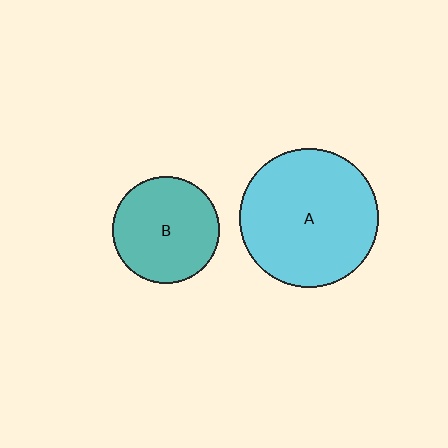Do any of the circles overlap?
No, none of the circles overlap.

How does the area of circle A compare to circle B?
Approximately 1.7 times.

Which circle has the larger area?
Circle A (cyan).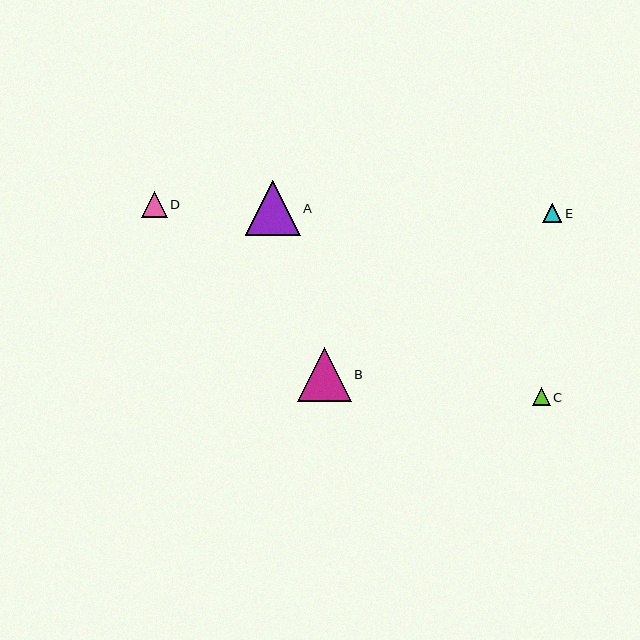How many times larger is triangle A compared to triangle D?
Triangle A is approximately 2.1 times the size of triangle D.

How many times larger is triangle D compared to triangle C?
Triangle D is approximately 1.5 times the size of triangle C.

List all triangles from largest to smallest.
From largest to smallest: A, B, D, E, C.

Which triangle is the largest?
Triangle A is the largest with a size of approximately 55 pixels.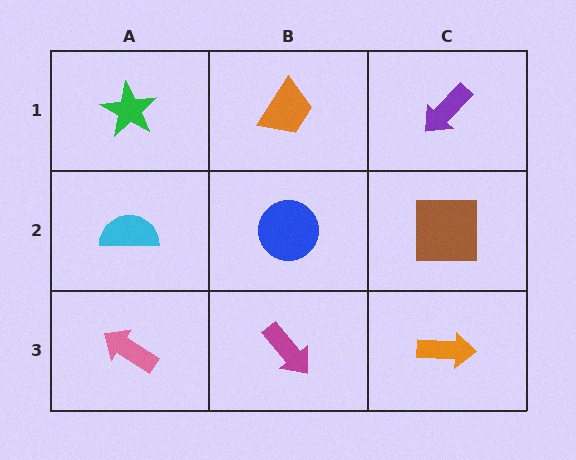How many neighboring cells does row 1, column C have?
2.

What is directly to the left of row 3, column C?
A magenta arrow.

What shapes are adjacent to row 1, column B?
A blue circle (row 2, column B), a green star (row 1, column A), a purple arrow (row 1, column C).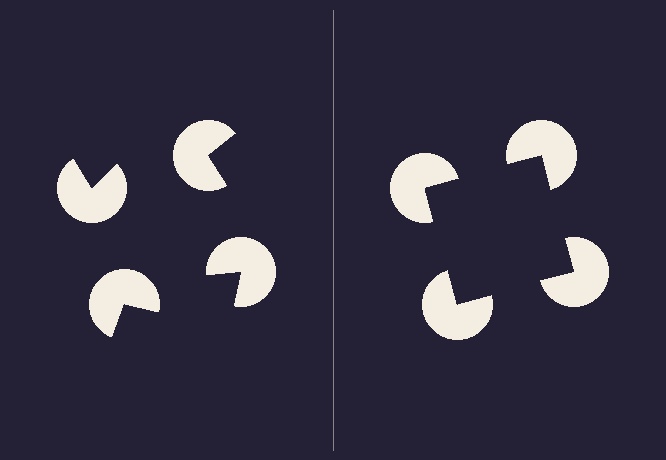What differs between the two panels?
The pac-man discs are positioned identically on both sides; only the wedge orientations differ. On the right they align to a square; on the left they are misaligned.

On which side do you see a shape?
An illusory square appears on the right side. On the left side the wedge cuts are rotated, so no coherent shape forms.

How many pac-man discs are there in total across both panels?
8 — 4 on each side.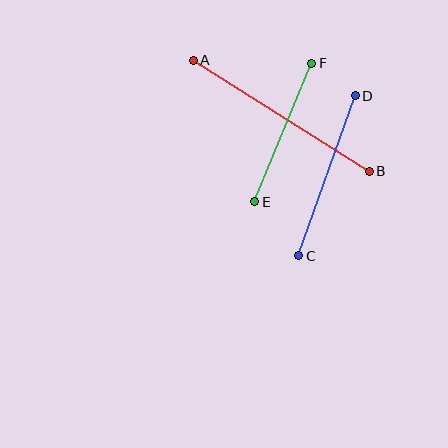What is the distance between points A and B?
The distance is approximately 208 pixels.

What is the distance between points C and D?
The distance is approximately 169 pixels.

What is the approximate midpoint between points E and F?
The midpoint is at approximately (283, 133) pixels.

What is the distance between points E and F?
The distance is approximately 150 pixels.